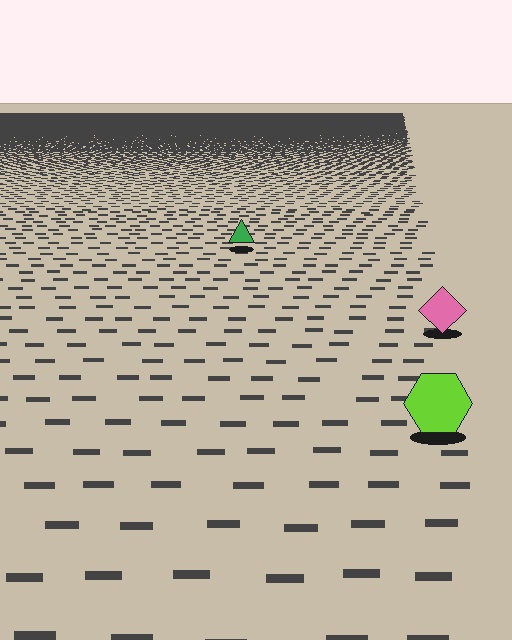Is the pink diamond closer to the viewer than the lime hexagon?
No. The lime hexagon is closer — you can tell from the texture gradient: the ground texture is coarser near it.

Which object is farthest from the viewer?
The green triangle is farthest from the viewer. It appears smaller and the ground texture around it is denser.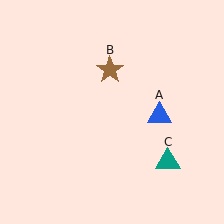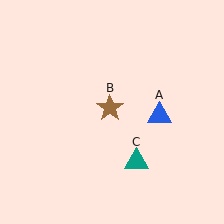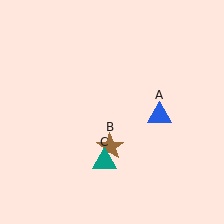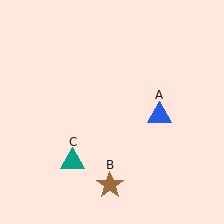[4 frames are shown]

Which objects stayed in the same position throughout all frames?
Blue triangle (object A) remained stationary.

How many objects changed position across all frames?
2 objects changed position: brown star (object B), teal triangle (object C).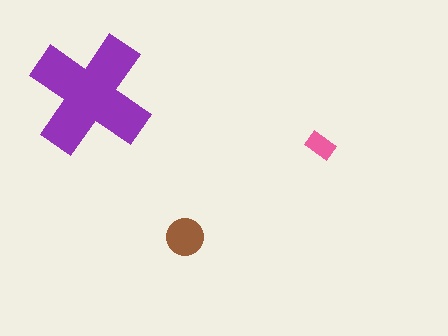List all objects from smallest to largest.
The pink rectangle, the brown circle, the purple cross.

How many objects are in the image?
There are 3 objects in the image.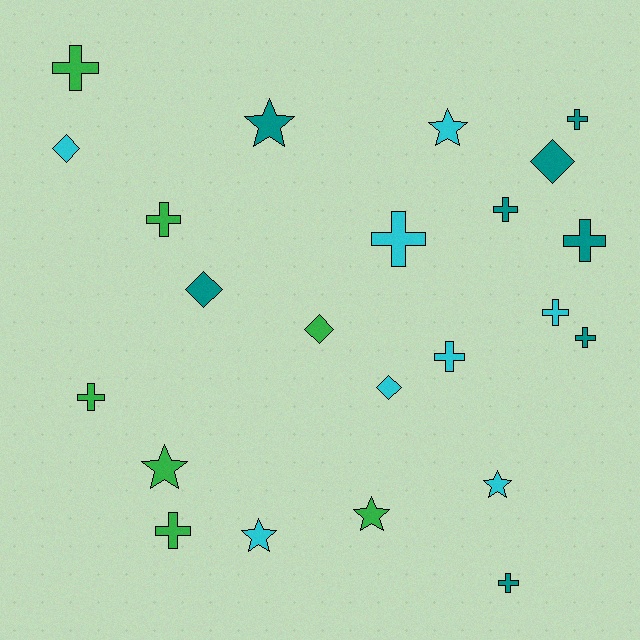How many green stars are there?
There are 2 green stars.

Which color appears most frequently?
Teal, with 8 objects.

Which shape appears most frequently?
Cross, with 12 objects.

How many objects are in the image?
There are 23 objects.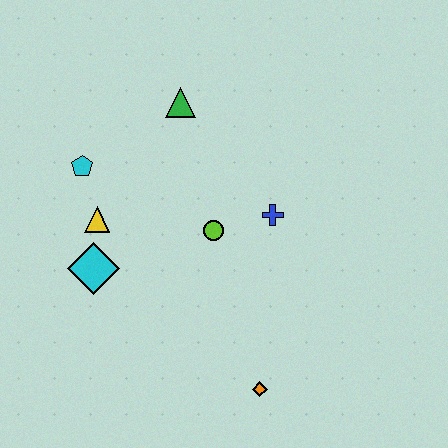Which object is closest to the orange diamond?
The lime circle is closest to the orange diamond.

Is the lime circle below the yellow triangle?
Yes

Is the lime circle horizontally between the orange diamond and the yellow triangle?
Yes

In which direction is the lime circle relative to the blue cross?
The lime circle is to the left of the blue cross.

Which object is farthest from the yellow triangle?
The orange diamond is farthest from the yellow triangle.